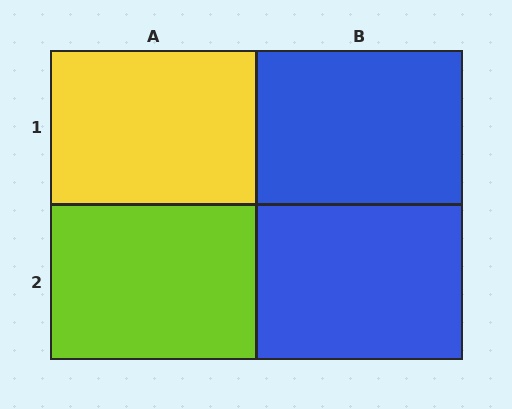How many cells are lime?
1 cell is lime.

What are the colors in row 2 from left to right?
Lime, blue.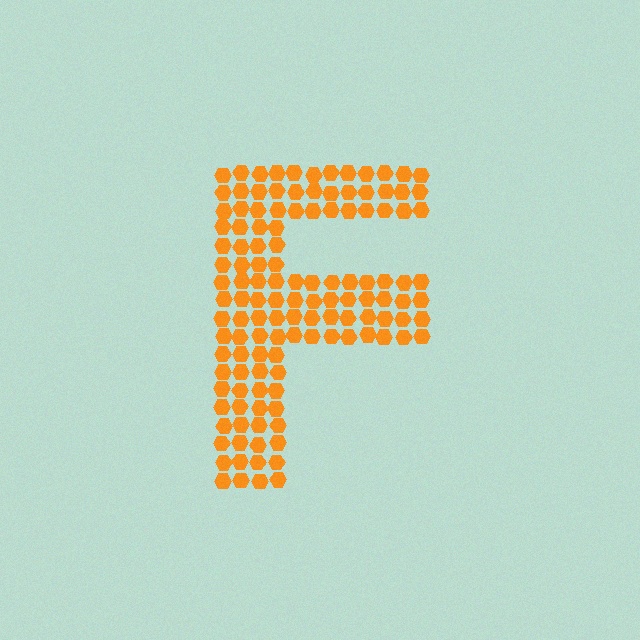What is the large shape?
The large shape is the letter F.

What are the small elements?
The small elements are hexagons.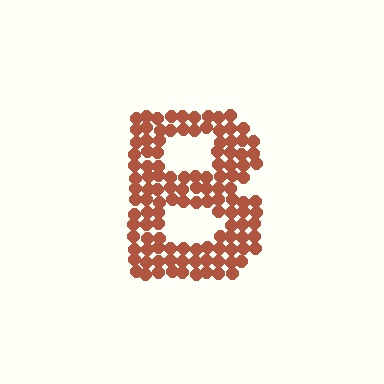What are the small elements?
The small elements are circles.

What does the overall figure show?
The overall figure shows the letter B.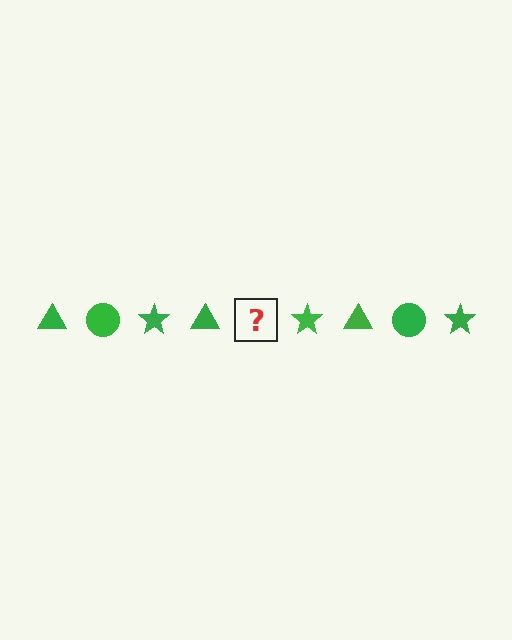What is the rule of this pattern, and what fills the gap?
The rule is that the pattern cycles through triangle, circle, star shapes in green. The gap should be filled with a green circle.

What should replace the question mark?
The question mark should be replaced with a green circle.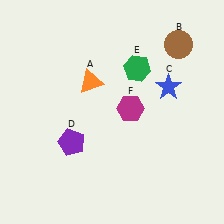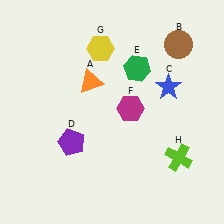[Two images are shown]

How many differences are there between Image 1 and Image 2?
There are 2 differences between the two images.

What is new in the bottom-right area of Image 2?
A lime cross (H) was added in the bottom-right area of Image 2.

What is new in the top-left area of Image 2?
A yellow hexagon (G) was added in the top-left area of Image 2.